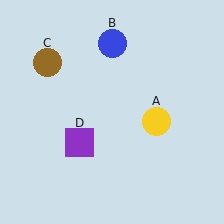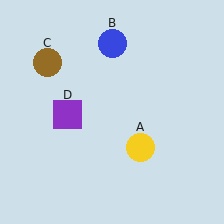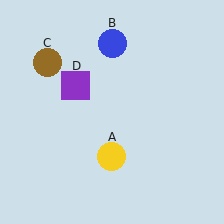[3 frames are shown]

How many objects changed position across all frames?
2 objects changed position: yellow circle (object A), purple square (object D).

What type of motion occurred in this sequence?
The yellow circle (object A), purple square (object D) rotated clockwise around the center of the scene.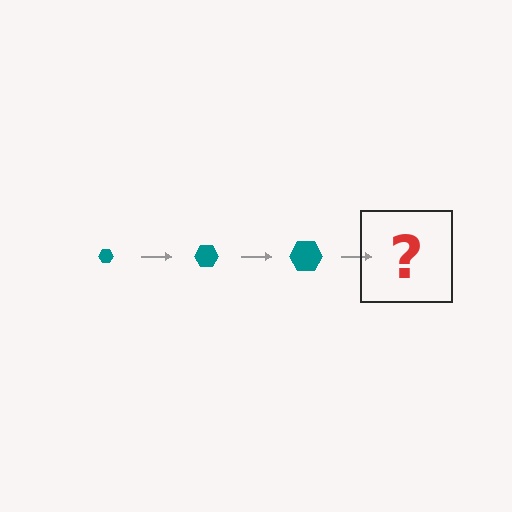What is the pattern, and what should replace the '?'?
The pattern is that the hexagon gets progressively larger each step. The '?' should be a teal hexagon, larger than the previous one.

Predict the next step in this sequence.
The next step is a teal hexagon, larger than the previous one.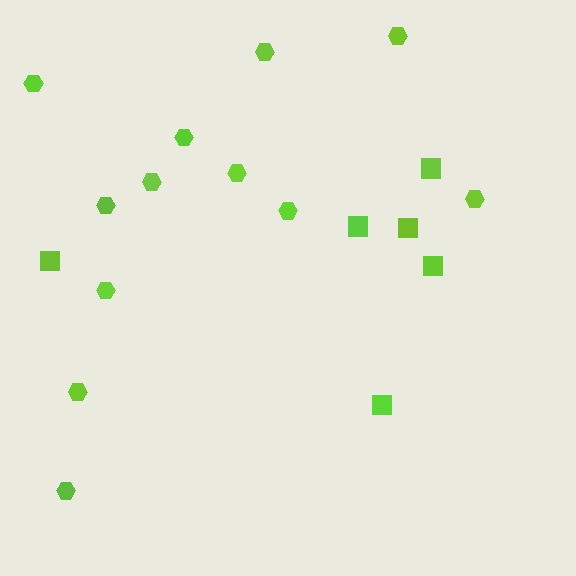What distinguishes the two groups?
There are 2 groups: one group of hexagons (12) and one group of squares (6).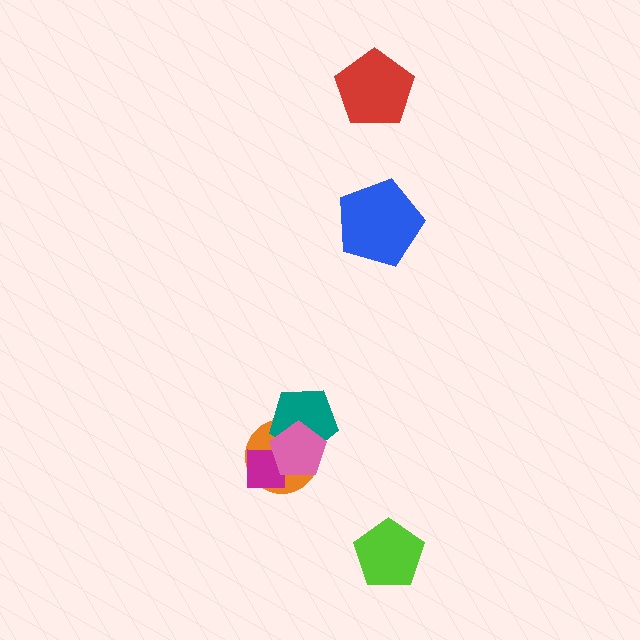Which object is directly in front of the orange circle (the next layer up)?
The teal pentagon is directly in front of the orange circle.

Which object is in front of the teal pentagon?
The pink pentagon is in front of the teal pentagon.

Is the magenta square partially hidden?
Yes, it is partially covered by another shape.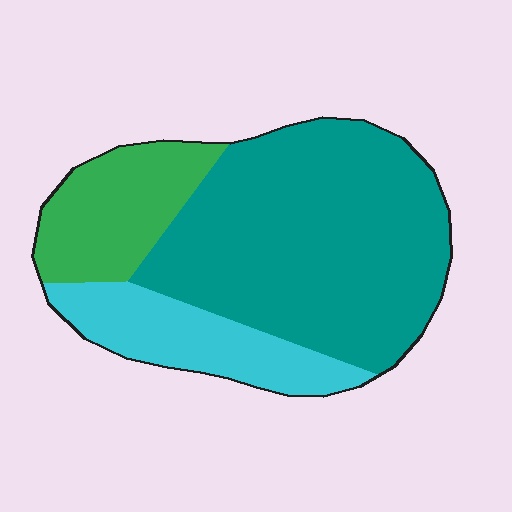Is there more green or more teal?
Teal.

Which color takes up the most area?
Teal, at roughly 60%.